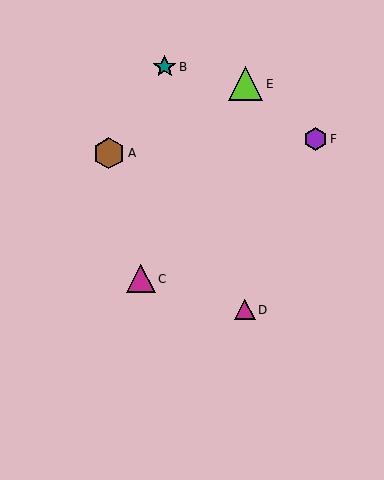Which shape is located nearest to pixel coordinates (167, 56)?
The teal star (labeled B) at (165, 67) is nearest to that location.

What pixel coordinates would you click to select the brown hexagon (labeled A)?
Click at (109, 153) to select the brown hexagon A.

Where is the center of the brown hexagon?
The center of the brown hexagon is at (109, 153).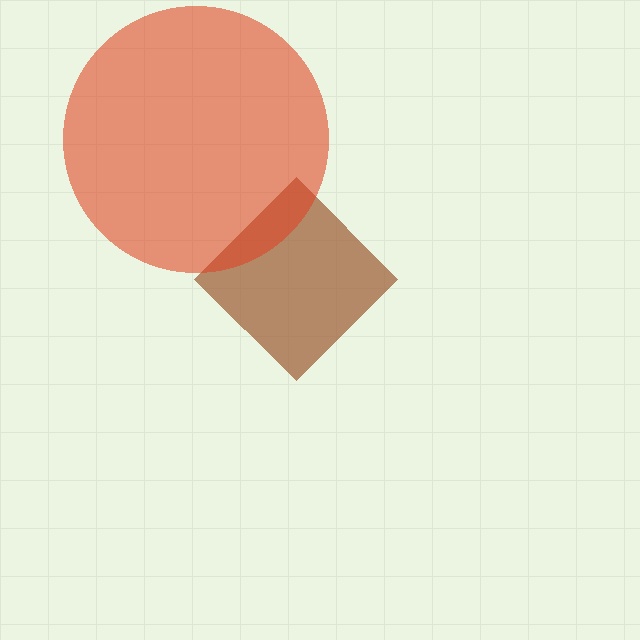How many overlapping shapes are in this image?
There are 2 overlapping shapes in the image.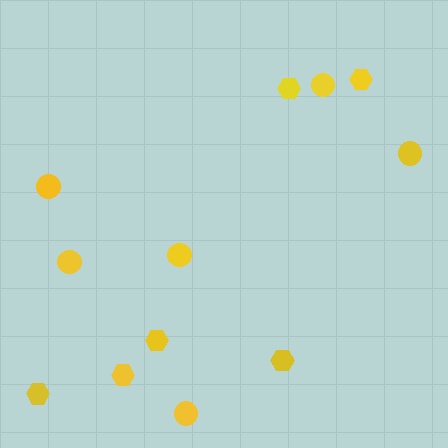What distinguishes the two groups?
There are 2 groups: one group of circles (6) and one group of hexagons (6).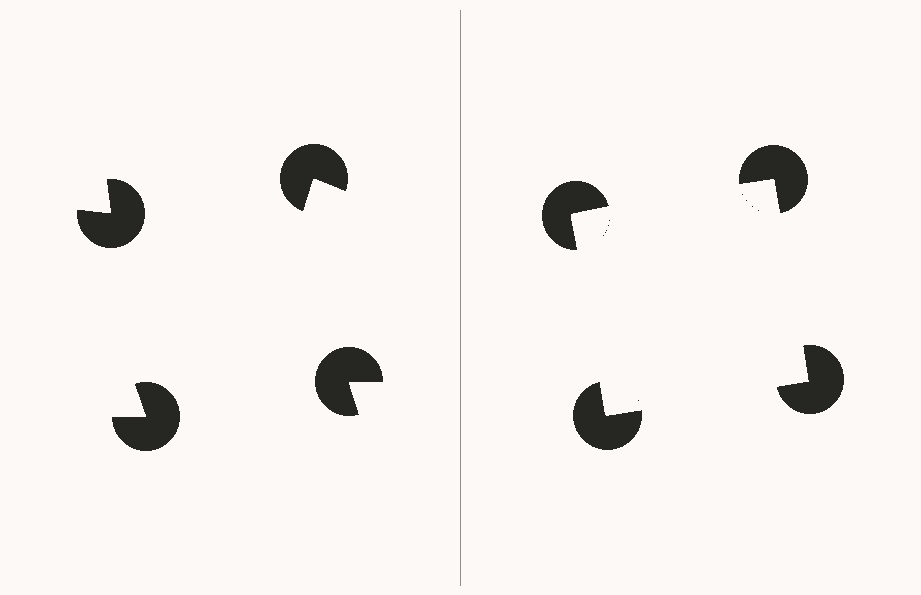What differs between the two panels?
The pac-man discs are positioned identically on both sides; only the wedge orientations differ. On the right they align to a square; on the left they are misaligned.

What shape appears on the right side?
An illusory square.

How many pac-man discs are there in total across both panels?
8 — 4 on each side.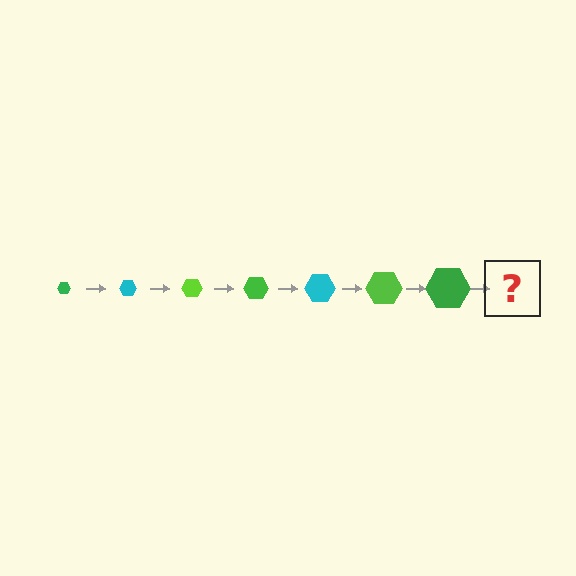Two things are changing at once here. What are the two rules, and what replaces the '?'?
The two rules are that the hexagon grows larger each step and the color cycles through green, cyan, and lime. The '?' should be a cyan hexagon, larger than the previous one.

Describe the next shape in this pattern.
It should be a cyan hexagon, larger than the previous one.